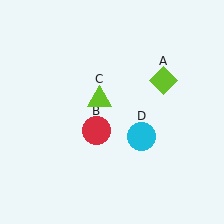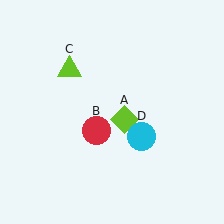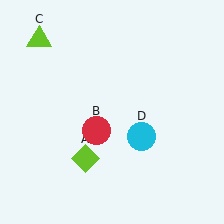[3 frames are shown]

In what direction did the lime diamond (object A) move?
The lime diamond (object A) moved down and to the left.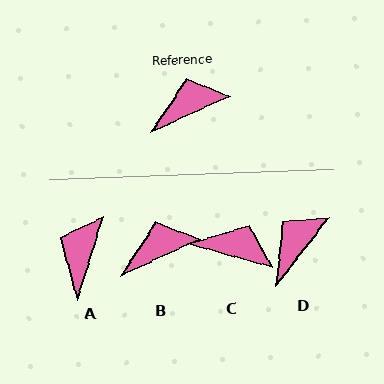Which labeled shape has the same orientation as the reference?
B.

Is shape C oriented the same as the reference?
No, it is off by about 40 degrees.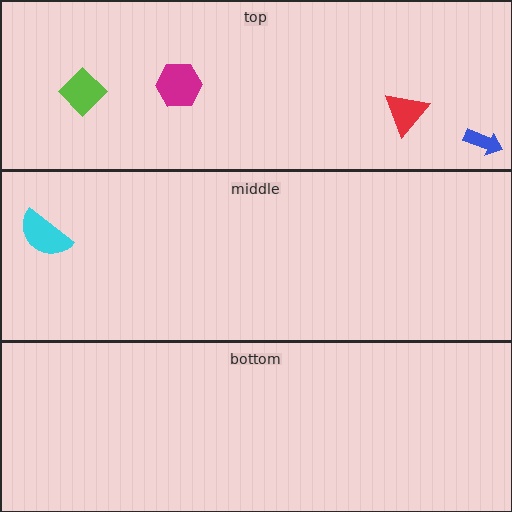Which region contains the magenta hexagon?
The top region.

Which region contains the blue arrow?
The top region.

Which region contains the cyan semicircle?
The middle region.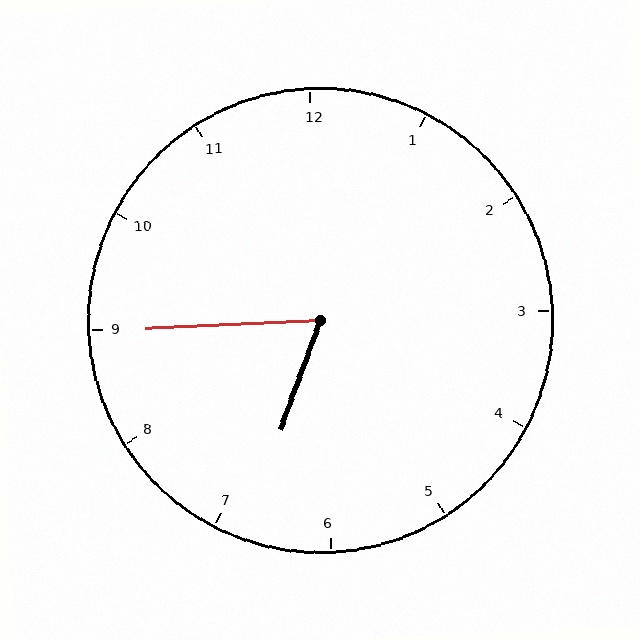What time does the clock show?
6:45.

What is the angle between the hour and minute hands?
Approximately 68 degrees.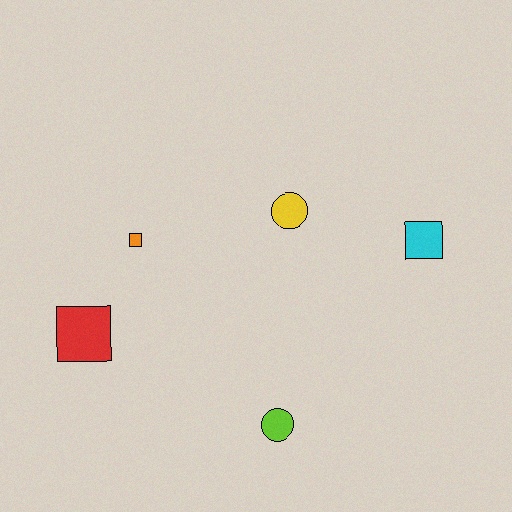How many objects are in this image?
There are 5 objects.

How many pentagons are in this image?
There are no pentagons.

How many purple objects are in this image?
There are no purple objects.